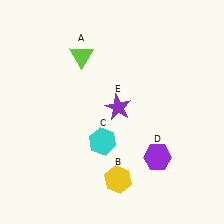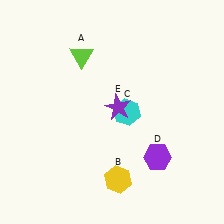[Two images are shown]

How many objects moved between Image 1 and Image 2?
1 object moved between the two images.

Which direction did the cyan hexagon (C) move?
The cyan hexagon (C) moved up.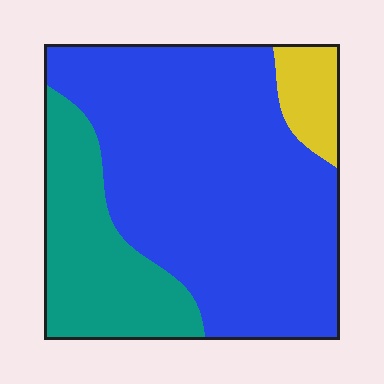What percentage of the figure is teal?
Teal takes up between a sixth and a third of the figure.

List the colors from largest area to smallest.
From largest to smallest: blue, teal, yellow.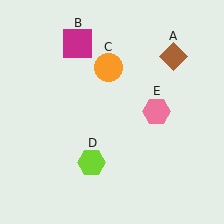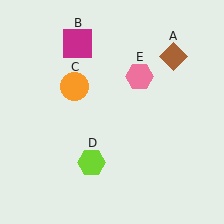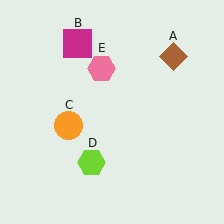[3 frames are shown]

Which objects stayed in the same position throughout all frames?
Brown diamond (object A) and magenta square (object B) and lime hexagon (object D) remained stationary.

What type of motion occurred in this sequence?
The orange circle (object C), pink hexagon (object E) rotated counterclockwise around the center of the scene.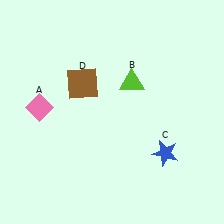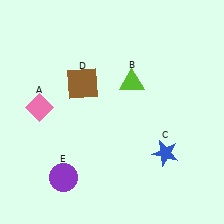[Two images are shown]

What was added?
A purple circle (E) was added in Image 2.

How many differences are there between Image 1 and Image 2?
There is 1 difference between the two images.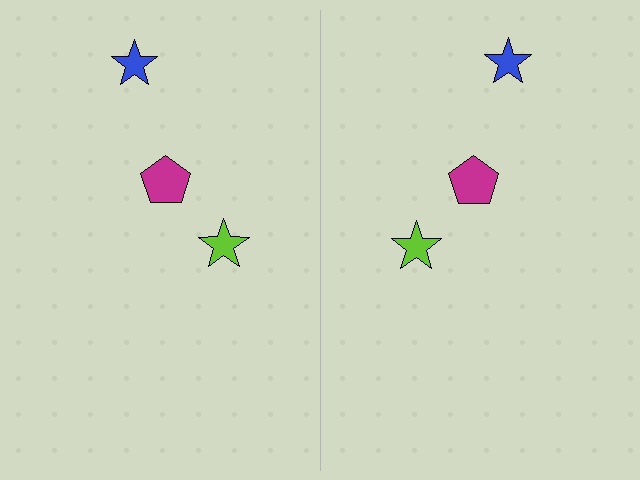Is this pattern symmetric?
Yes, this pattern has bilateral (reflection) symmetry.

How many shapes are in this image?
There are 6 shapes in this image.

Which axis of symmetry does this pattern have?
The pattern has a vertical axis of symmetry running through the center of the image.